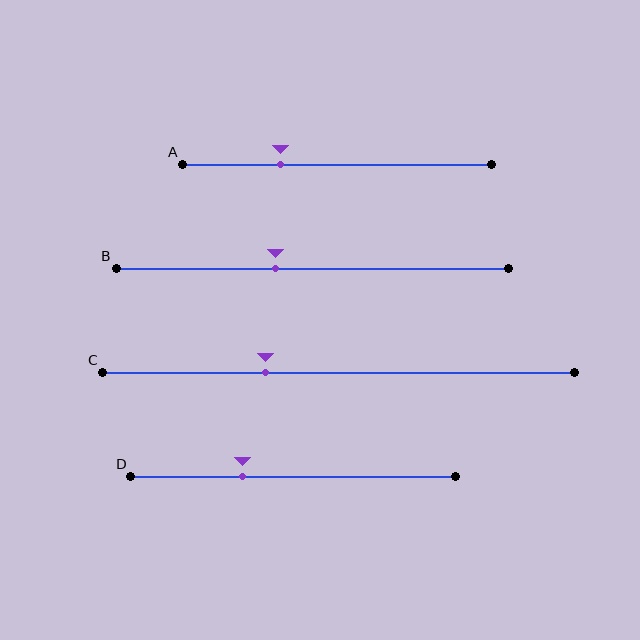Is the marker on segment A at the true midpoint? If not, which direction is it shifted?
No, the marker on segment A is shifted to the left by about 18% of the segment length.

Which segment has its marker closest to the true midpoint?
Segment B has its marker closest to the true midpoint.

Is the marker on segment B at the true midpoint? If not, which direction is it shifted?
No, the marker on segment B is shifted to the left by about 9% of the segment length.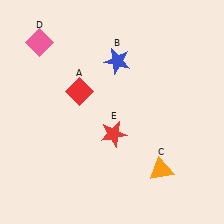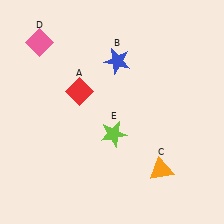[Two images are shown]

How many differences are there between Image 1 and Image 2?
There is 1 difference between the two images.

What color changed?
The star (E) changed from red in Image 1 to lime in Image 2.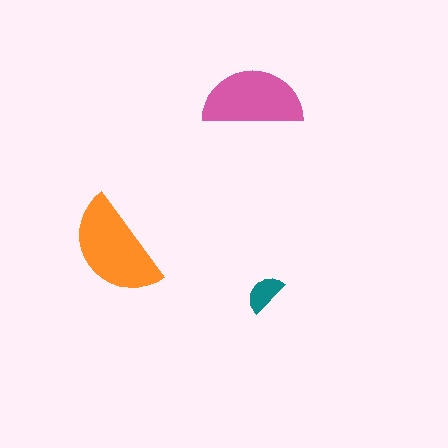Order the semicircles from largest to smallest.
the orange one, the pink one, the teal one.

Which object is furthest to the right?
The teal semicircle is rightmost.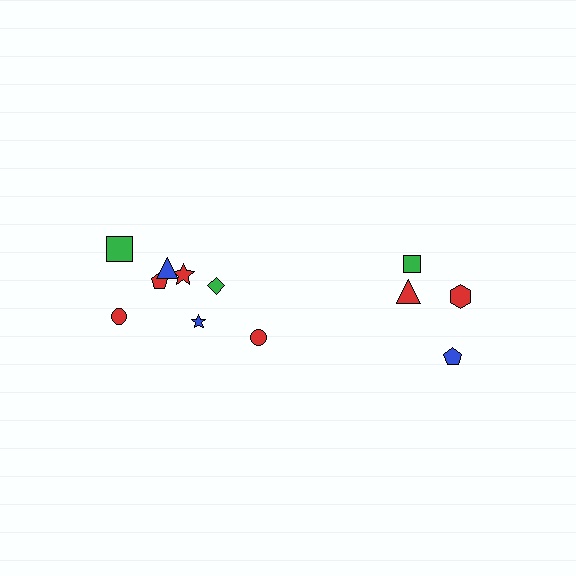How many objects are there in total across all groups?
There are 12 objects.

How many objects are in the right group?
There are 4 objects.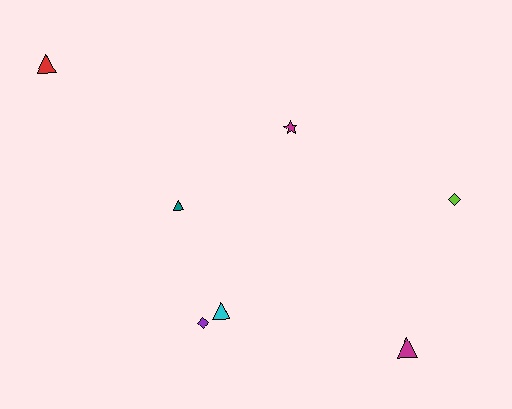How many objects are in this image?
There are 7 objects.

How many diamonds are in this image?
There are 2 diamonds.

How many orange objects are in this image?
There are no orange objects.